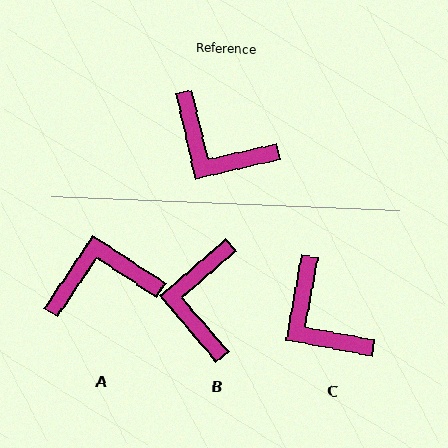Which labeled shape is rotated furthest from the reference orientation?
A, about 137 degrees away.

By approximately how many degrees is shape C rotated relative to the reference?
Approximately 23 degrees clockwise.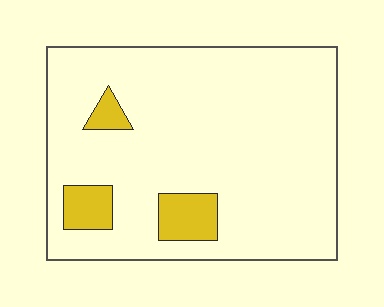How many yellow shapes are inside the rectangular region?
3.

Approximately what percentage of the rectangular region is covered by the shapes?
Approximately 10%.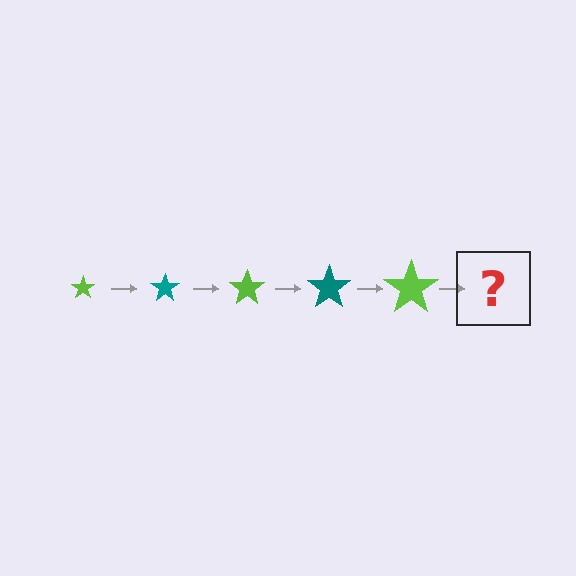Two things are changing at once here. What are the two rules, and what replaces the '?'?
The two rules are that the star grows larger each step and the color cycles through lime and teal. The '?' should be a teal star, larger than the previous one.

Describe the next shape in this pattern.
It should be a teal star, larger than the previous one.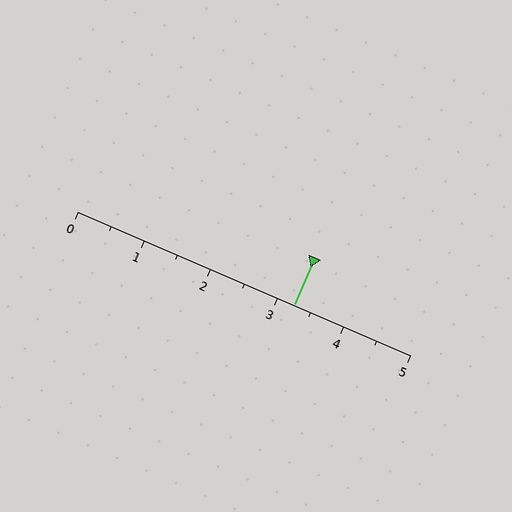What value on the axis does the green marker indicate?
The marker indicates approximately 3.2.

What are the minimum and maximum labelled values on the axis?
The axis runs from 0 to 5.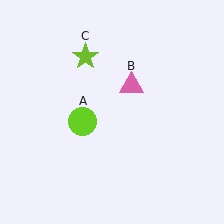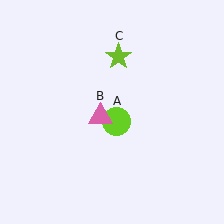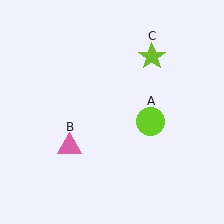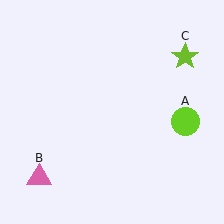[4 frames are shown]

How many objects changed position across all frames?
3 objects changed position: lime circle (object A), pink triangle (object B), lime star (object C).